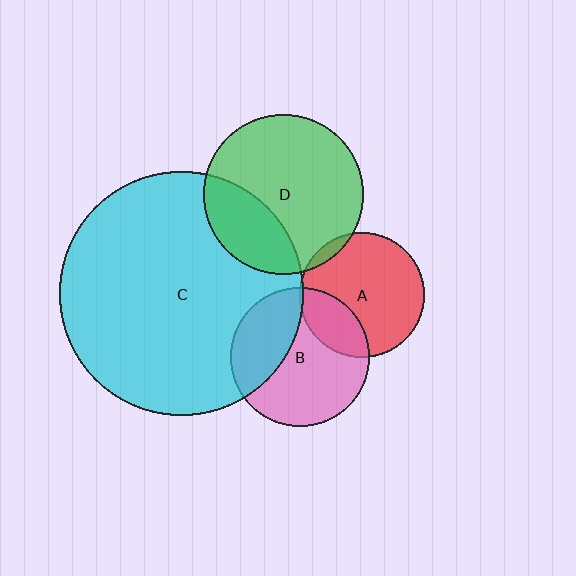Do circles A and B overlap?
Yes.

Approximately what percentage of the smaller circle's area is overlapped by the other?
Approximately 25%.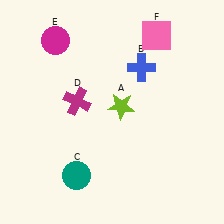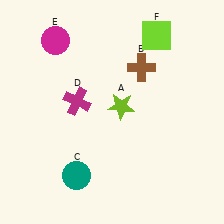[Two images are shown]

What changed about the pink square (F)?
In Image 1, F is pink. In Image 2, it changed to lime.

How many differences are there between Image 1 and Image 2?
There are 2 differences between the two images.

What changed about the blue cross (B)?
In Image 1, B is blue. In Image 2, it changed to brown.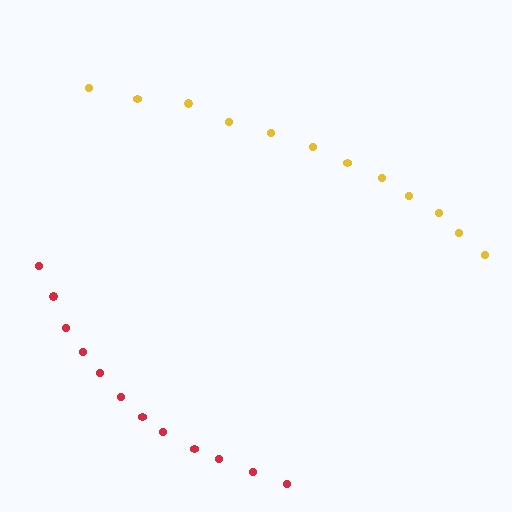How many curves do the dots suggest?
There are 2 distinct paths.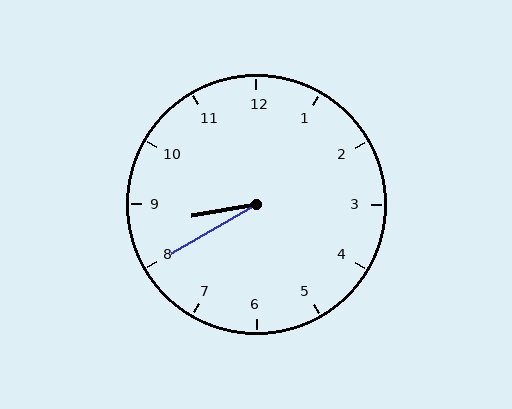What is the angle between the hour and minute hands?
Approximately 20 degrees.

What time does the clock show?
8:40.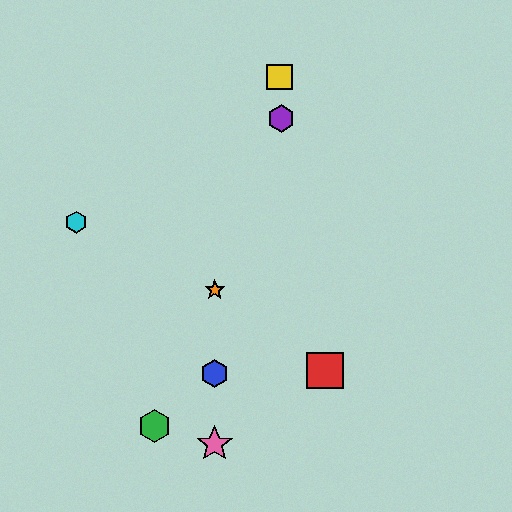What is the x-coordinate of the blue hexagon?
The blue hexagon is at x≈215.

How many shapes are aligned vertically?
3 shapes (the blue hexagon, the orange star, the pink star) are aligned vertically.